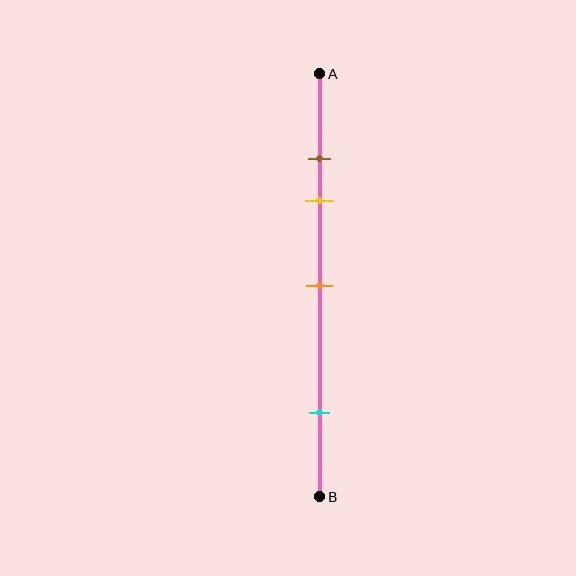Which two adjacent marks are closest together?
The brown and yellow marks are the closest adjacent pair.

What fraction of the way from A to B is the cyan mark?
The cyan mark is approximately 80% (0.8) of the way from A to B.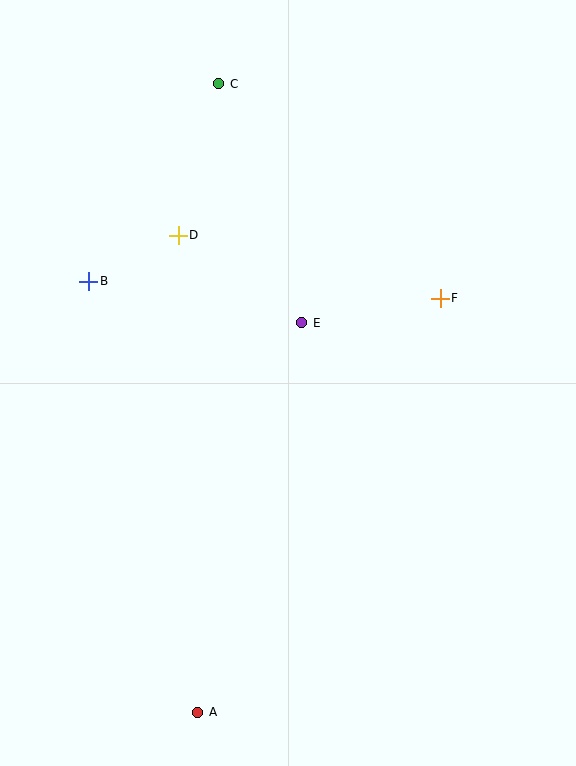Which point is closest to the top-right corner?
Point F is closest to the top-right corner.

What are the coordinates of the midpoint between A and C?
The midpoint between A and C is at (208, 398).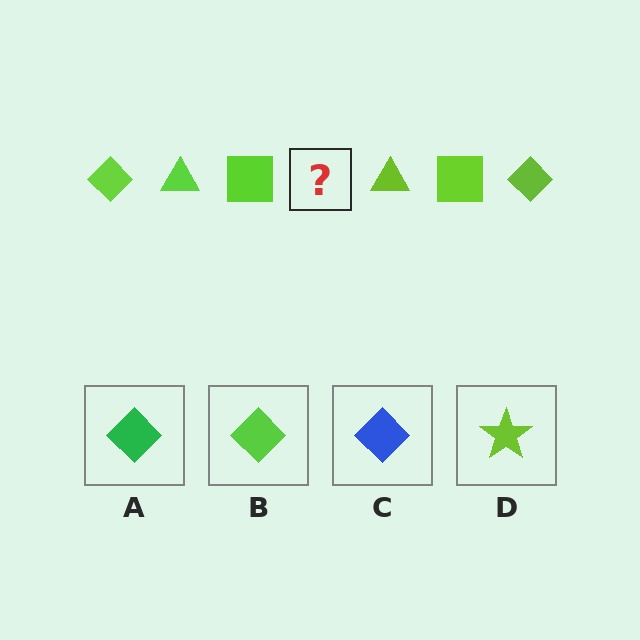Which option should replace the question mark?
Option B.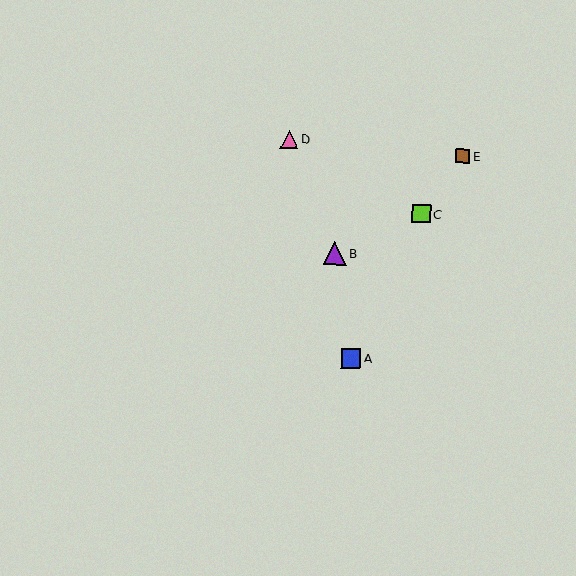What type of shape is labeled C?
Shape C is a lime square.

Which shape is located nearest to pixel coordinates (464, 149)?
The brown square (labeled E) at (463, 156) is nearest to that location.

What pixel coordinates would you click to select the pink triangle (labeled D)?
Click at (289, 139) to select the pink triangle D.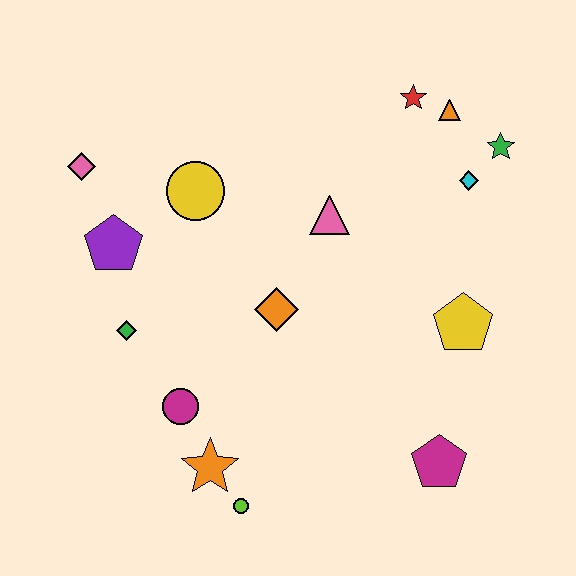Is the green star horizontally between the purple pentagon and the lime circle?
No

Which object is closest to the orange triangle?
The red star is closest to the orange triangle.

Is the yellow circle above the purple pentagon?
Yes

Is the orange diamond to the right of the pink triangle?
No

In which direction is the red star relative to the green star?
The red star is to the left of the green star.